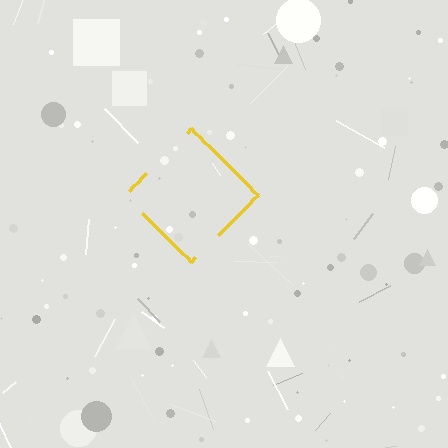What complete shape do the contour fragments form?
The contour fragments form a diamond.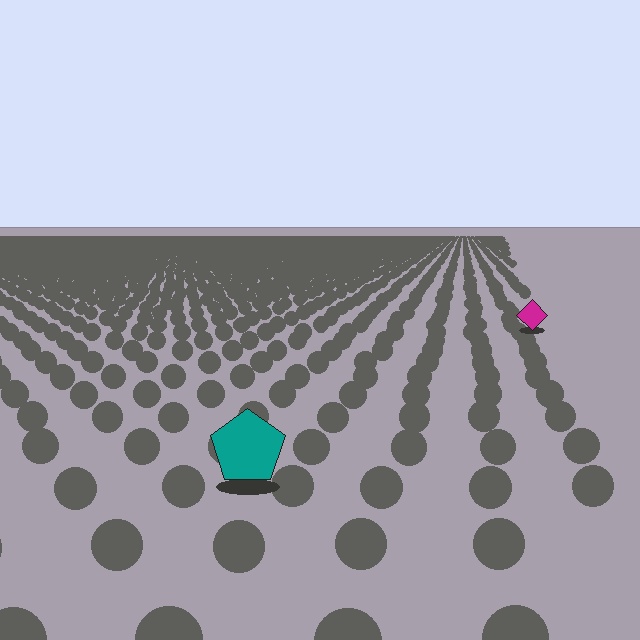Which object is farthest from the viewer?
The magenta diamond is farthest from the viewer. It appears smaller and the ground texture around it is denser.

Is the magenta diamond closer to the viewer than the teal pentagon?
No. The teal pentagon is closer — you can tell from the texture gradient: the ground texture is coarser near it.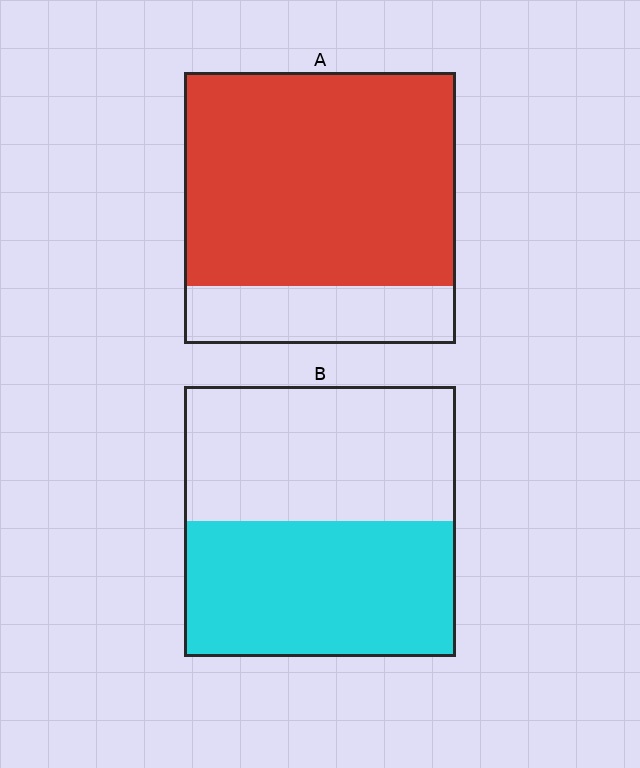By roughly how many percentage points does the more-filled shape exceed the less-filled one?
By roughly 30 percentage points (A over B).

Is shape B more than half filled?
Roughly half.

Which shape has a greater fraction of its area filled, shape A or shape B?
Shape A.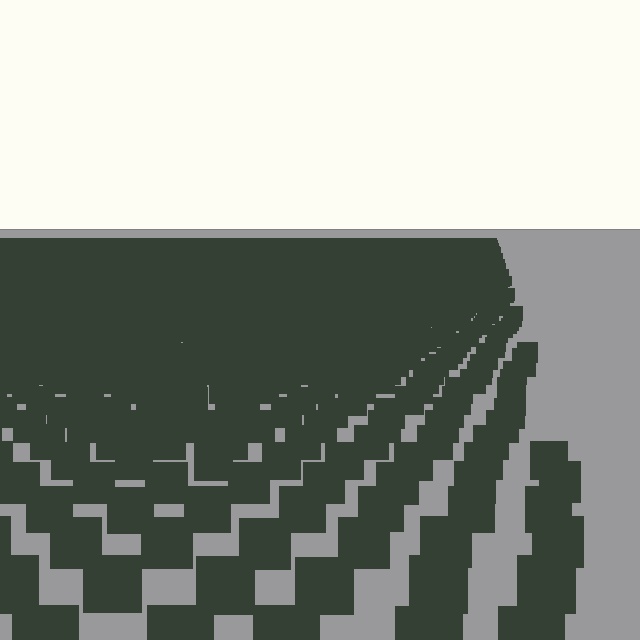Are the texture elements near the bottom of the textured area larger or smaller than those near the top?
Larger. Near the bottom, elements are closer to the viewer and appear at a bigger on-screen size.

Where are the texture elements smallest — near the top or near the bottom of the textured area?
Near the top.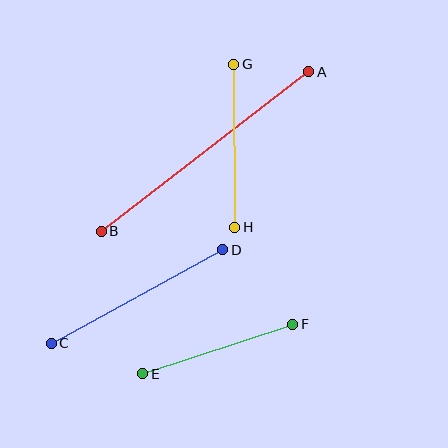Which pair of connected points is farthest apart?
Points A and B are farthest apart.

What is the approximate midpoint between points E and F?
The midpoint is at approximately (218, 349) pixels.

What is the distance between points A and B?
The distance is approximately 262 pixels.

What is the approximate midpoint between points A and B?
The midpoint is at approximately (205, 151) pixels.